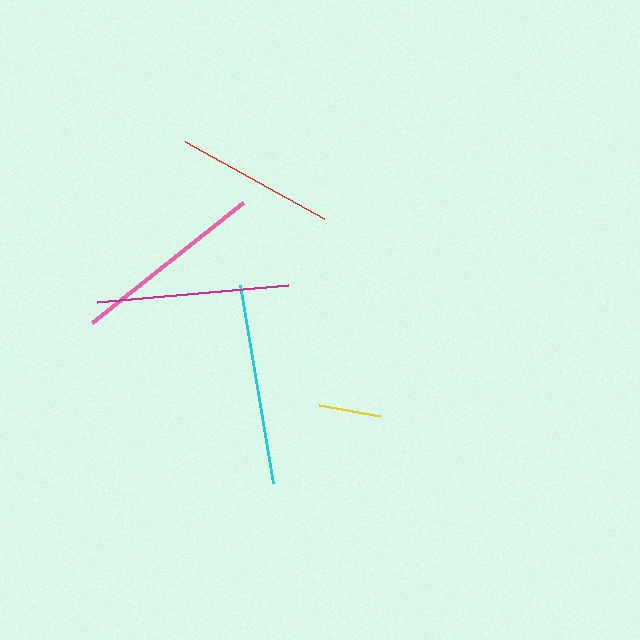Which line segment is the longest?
The cyan line is the longest at approximately 201 pixels.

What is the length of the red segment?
The red segment is approximately 159 pixels long.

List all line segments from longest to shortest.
From longest to shortest: cyan, pink, magenta, red, yellow.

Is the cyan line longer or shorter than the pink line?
The cyan line is longer than the pink line.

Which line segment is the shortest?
The yellow line is the shortest at approximately 62 pixels.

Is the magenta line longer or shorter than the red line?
The magenta line is longer than the red line.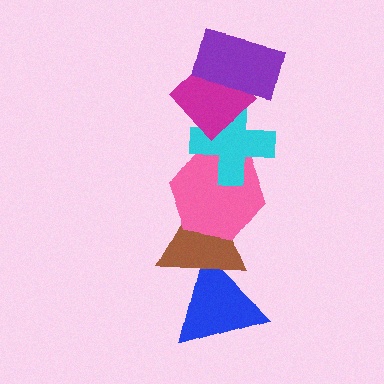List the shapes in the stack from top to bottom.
From top to bottom: the purple rectangle, the magenta diamond, the cyan cross, the pink hexagon, the brown triangle, the blue triangle.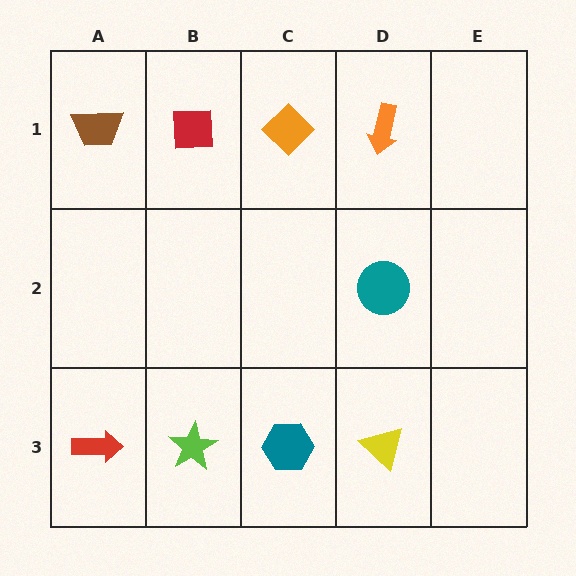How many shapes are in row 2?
1 shape.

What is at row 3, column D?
A yellow triangle.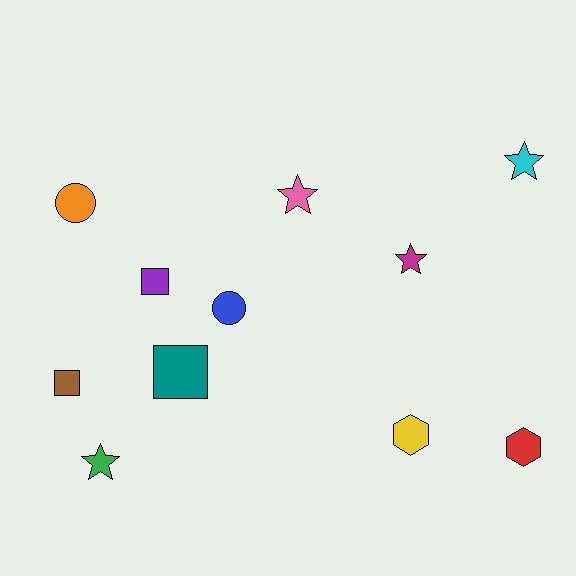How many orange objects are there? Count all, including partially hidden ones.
There is 1 orange object.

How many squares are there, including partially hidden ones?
There are 3 squares.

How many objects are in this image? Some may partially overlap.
There are 11 objects.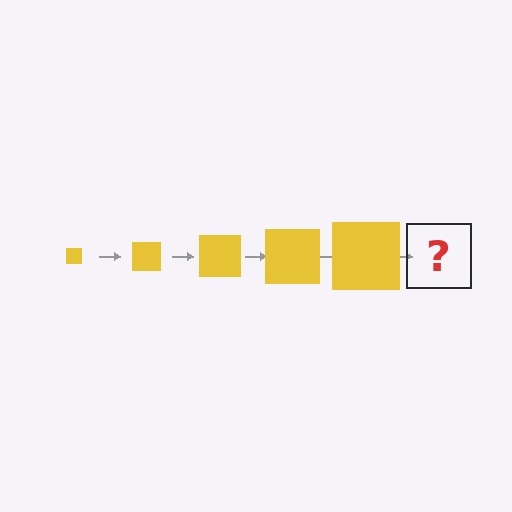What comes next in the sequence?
The next element should be a yellow square, larger than the previous one.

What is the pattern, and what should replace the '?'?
The pattern is that the square gets progressively larger each step. The '?' should be a yellow square, larger than the previous one.